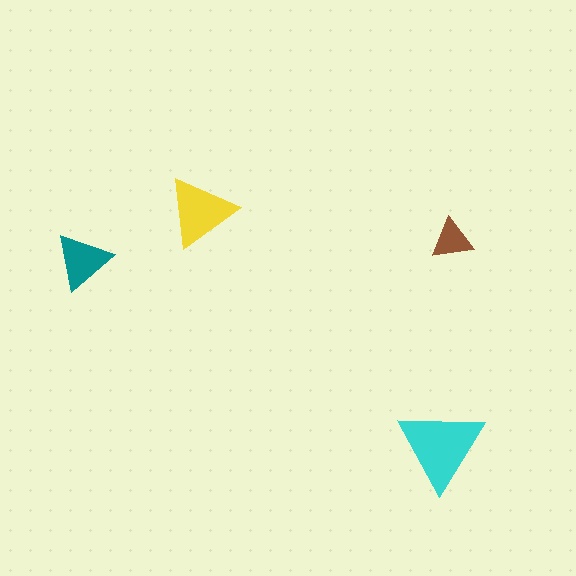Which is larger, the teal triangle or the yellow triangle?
The yellow one.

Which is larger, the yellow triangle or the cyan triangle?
The cyan one.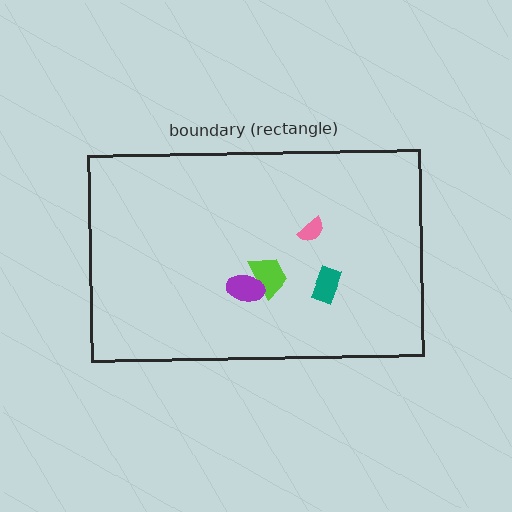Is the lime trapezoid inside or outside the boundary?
Inside.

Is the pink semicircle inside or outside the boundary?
Inside.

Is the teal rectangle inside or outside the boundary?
Inside.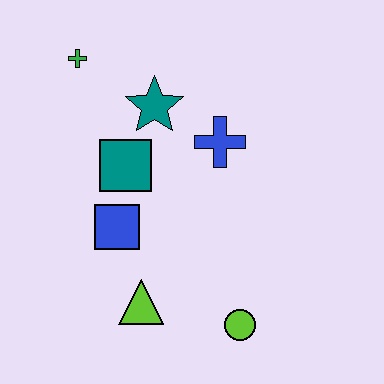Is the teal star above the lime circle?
Yes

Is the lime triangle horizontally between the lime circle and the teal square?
Yes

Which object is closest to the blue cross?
The teal star is closest to the blue cross.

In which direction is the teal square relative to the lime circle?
The teal square is above the lime circle.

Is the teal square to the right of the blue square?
Yes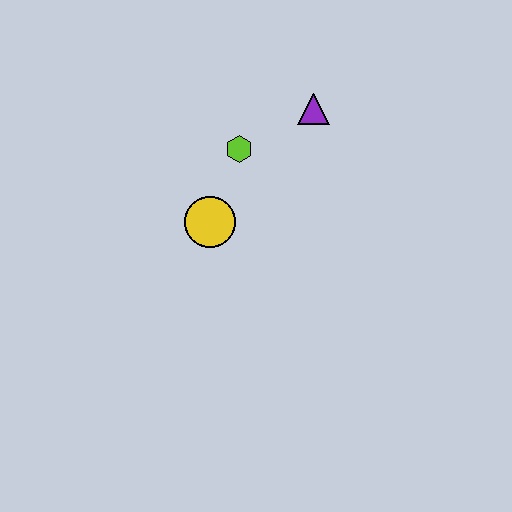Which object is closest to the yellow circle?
The lime hexagon is closest to the yellow circle.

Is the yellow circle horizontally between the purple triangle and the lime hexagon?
No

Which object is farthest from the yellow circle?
The purple triangle is farthest from the yellow circle.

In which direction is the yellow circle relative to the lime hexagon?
The yellow circle is below the lime hexagon.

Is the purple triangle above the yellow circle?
Yes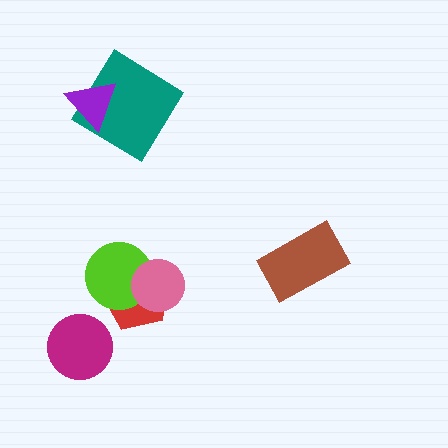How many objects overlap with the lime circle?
2 objects overlap with the lime circle.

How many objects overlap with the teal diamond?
1 object overlaps with the teal diamond.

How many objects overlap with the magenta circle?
0 objects overlap with the magenta circle.